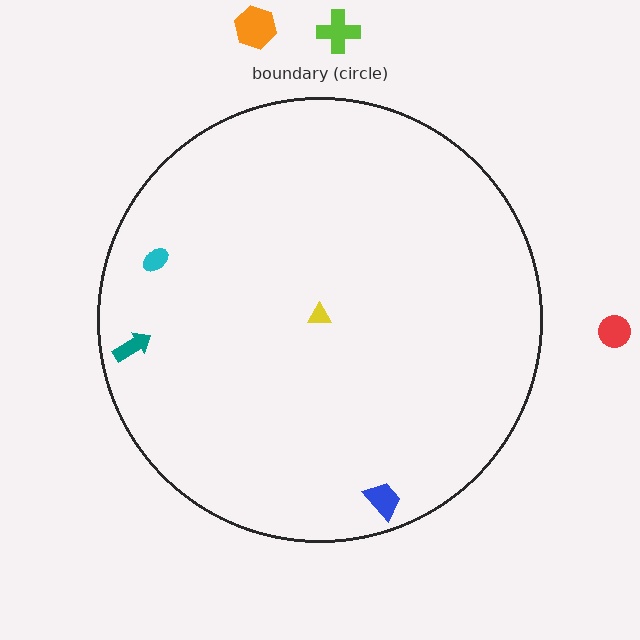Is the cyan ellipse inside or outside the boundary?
Inside.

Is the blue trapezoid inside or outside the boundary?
Inside.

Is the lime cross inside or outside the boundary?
Outside.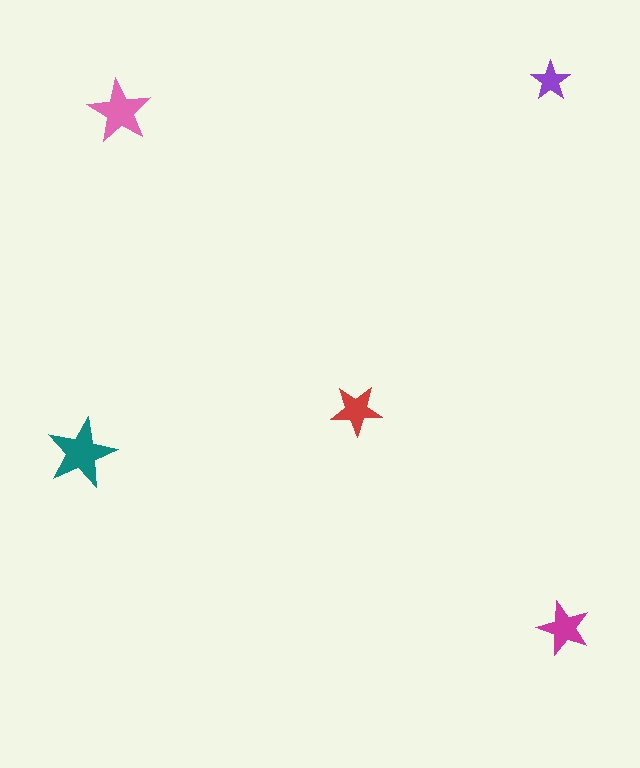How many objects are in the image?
There are 5 objects in the image.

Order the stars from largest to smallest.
the teal one, the pink one, the magenta one, the red one, the purple one.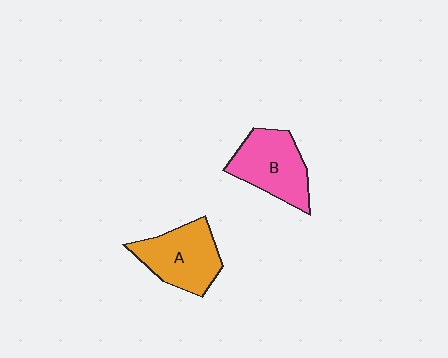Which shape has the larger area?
Shape A (orange).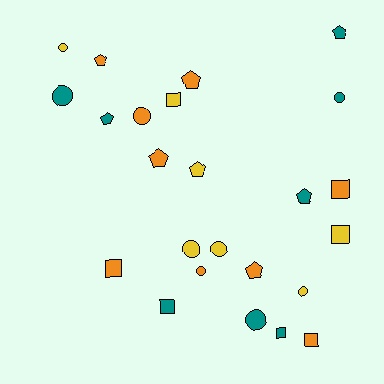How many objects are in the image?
There are 24 objects.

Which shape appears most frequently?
Circle, with 9 objects.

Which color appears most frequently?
Orange, with 9 objects.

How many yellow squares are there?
There are 2 yellow squares.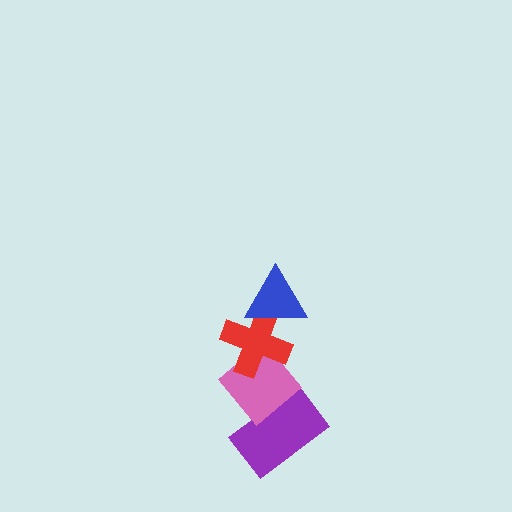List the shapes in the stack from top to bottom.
From top to bottom: the blue triangle, the red cross, the pink diamond, the purple rectangle.